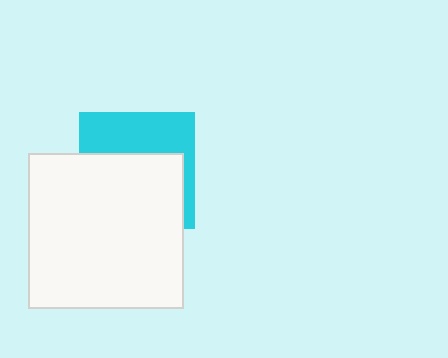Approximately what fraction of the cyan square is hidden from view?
Roughly 58% of the cyan square is hidden behind the white square.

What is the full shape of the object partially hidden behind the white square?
The partially hidden object is a cyan square.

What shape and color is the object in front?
The object in front is a white square.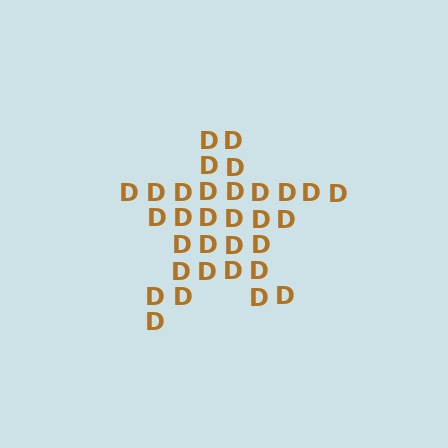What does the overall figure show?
The overall figure shows a star.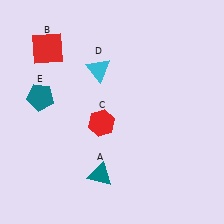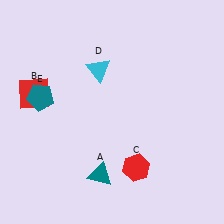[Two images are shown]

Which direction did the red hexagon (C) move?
The red hexagon (C) moved down.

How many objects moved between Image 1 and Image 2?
2 objects moved between the two images.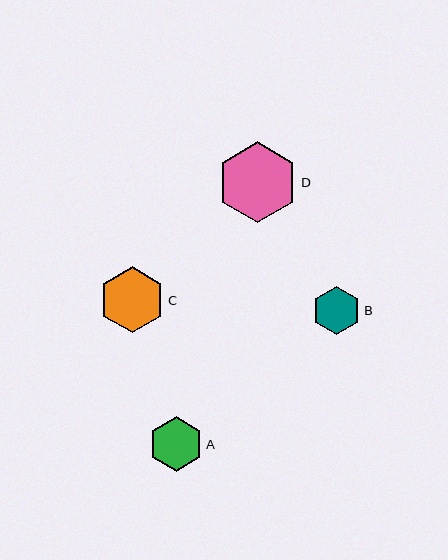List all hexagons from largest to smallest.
From largest to smallest: D, C, A, B.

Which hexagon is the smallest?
Hexagon B is the smallest with a size of approximately 49 pixels.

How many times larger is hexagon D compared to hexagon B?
Hexagon D is approximately 1.7 times the size of hexagon B.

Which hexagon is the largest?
Hexagon D is the largest with a size of approximately 81 pixels.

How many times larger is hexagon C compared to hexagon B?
Hexagon C is approximately 1.4 times the size of hexagon B.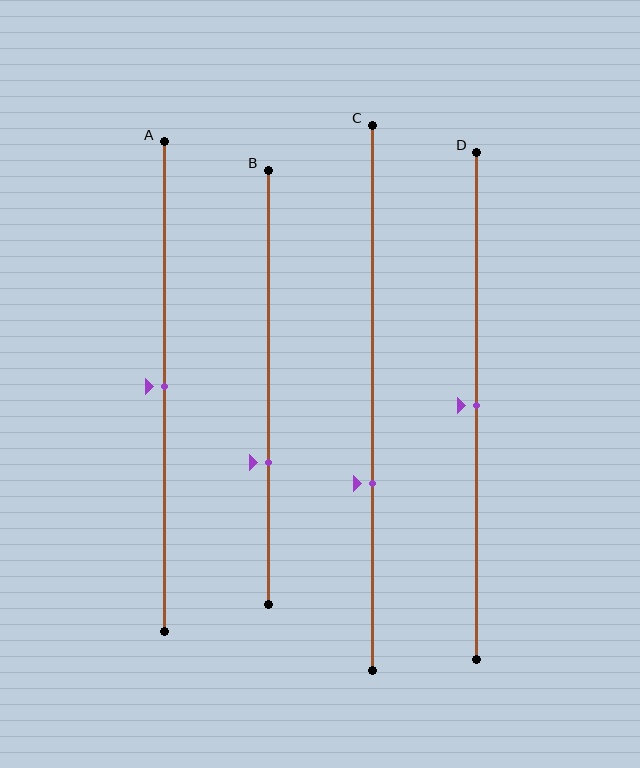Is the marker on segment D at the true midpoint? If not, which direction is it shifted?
Yes, the marker on segment D is at the true midpoint.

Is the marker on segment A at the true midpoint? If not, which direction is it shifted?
Yes, the marker on segment A is at the true midpoint.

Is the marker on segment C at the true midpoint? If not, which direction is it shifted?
No, the marker on segment C is shifted downward by about 16% of the segment length.